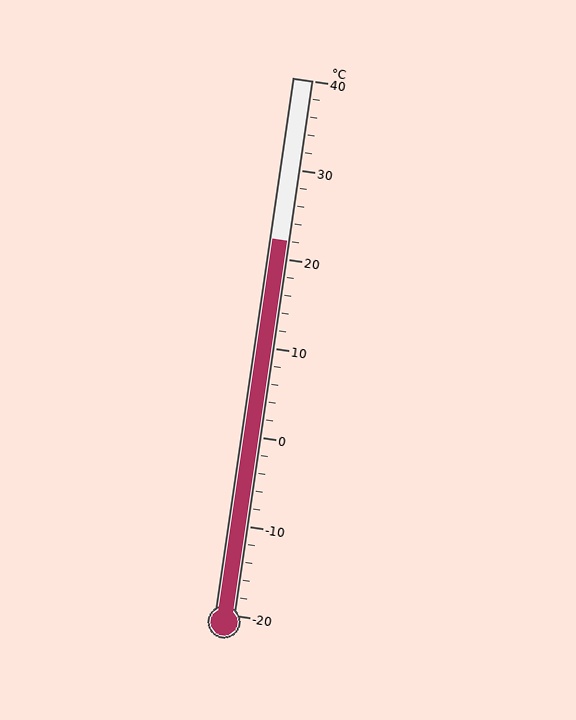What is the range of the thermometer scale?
The thermometer scale ranges from -20°C to 40°C.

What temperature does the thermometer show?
The thermometer shows approximately 22°C.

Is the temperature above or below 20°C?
The temperature is above 20°C.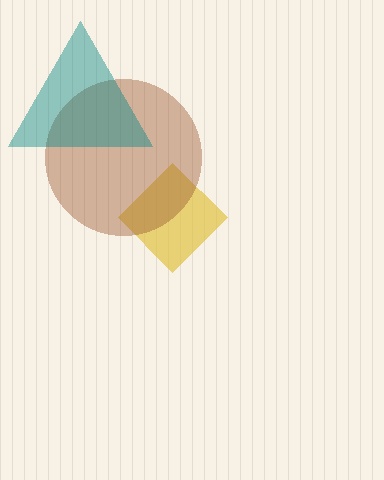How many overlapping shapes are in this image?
There are 3 overlapping shapes in the image.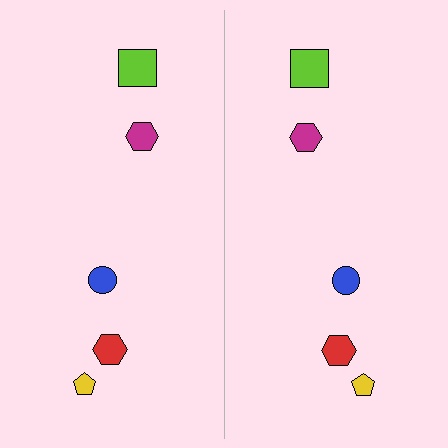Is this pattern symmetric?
Yes, this pattern has bilateral (reflection) symmetry.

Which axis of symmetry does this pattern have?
The pattern has a vertical axis of symmetry running through the center of the image.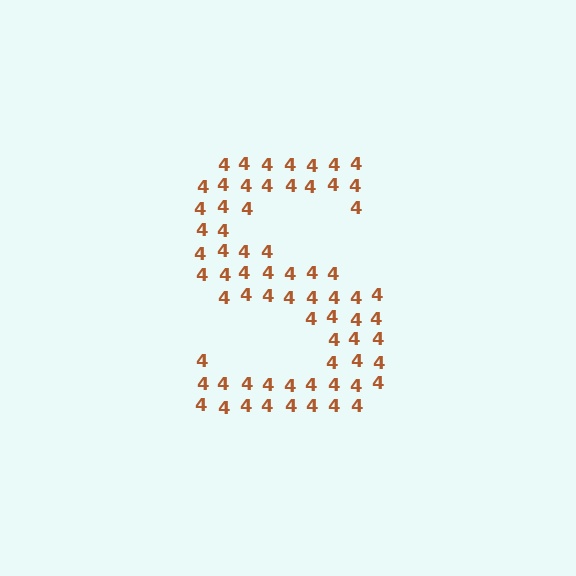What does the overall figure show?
The overall figure shows the letter S.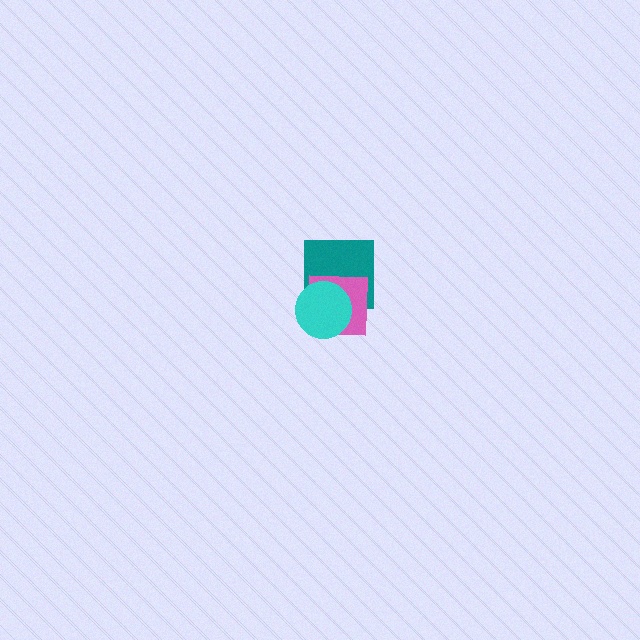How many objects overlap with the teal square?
2 objects overlap with the teal square.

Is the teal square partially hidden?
Yes, it is partially covered by another shape.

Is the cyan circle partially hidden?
No, no other shape covers it.